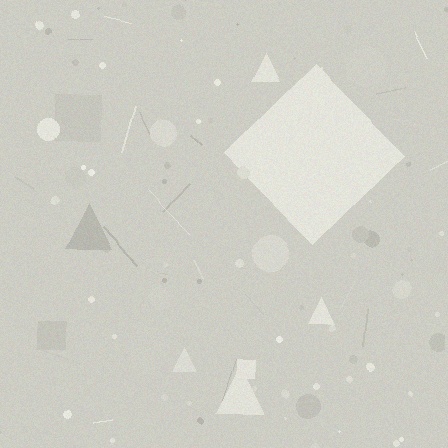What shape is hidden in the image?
A diamond is hidden in the image.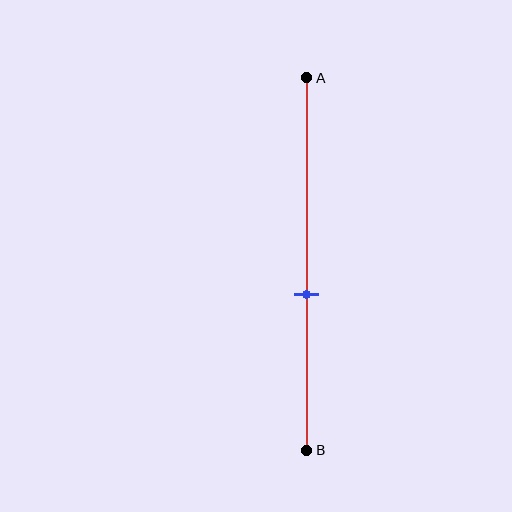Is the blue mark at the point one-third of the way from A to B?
No, the mark is at about 60% from A, not at the 33% one-third point.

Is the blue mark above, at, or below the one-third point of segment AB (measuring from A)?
The blue mark is below the one-third point of segment AB.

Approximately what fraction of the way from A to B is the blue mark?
The blue mark is approximately 60% of the way from A to B.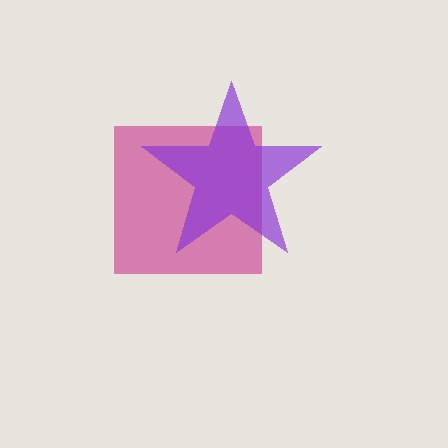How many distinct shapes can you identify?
There are 2 distinct shapes: a magenta square, a purple star.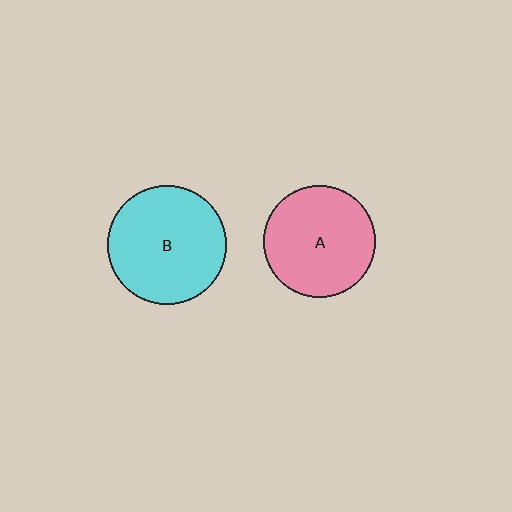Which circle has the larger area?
Circle B (cyan).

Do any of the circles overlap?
No, none of the circles overlap.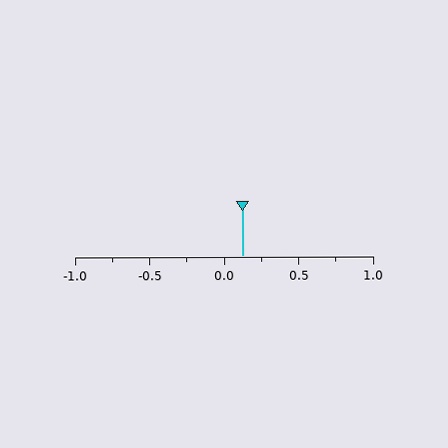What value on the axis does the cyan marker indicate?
The marker indicates approximately 0.12.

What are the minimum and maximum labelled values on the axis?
The axis runs from -1.0 to 1.0.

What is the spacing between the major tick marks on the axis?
The major ticks are spaced 0.5 apart.